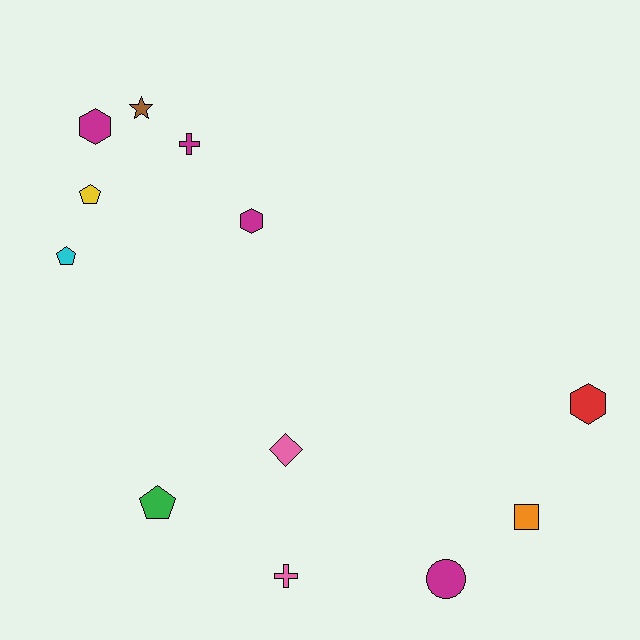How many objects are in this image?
There are 12 objects.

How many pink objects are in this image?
There are 2 pink objects.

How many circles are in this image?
There is 1 circle.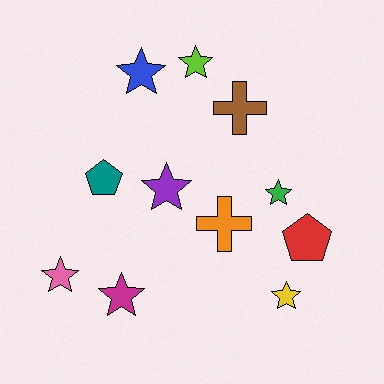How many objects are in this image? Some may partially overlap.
There are 11 objects.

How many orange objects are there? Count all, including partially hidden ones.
There is 1 orange object.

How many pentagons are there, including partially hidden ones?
There are 2 pentagons.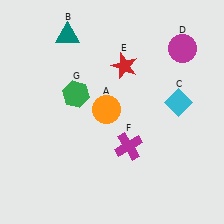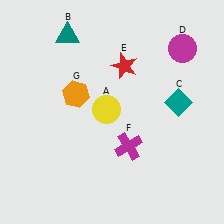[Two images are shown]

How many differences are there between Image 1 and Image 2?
There are 3 differences between the two images.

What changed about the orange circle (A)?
In Image 1, A is orange. In Image 2, it changed to yellow.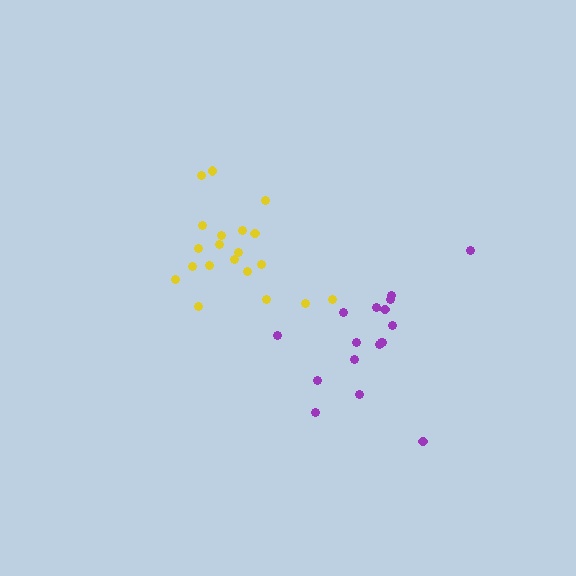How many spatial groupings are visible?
There are 2 spatial groupings.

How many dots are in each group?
Group 1: 20 dots, Group 2: 17 dots (37 total).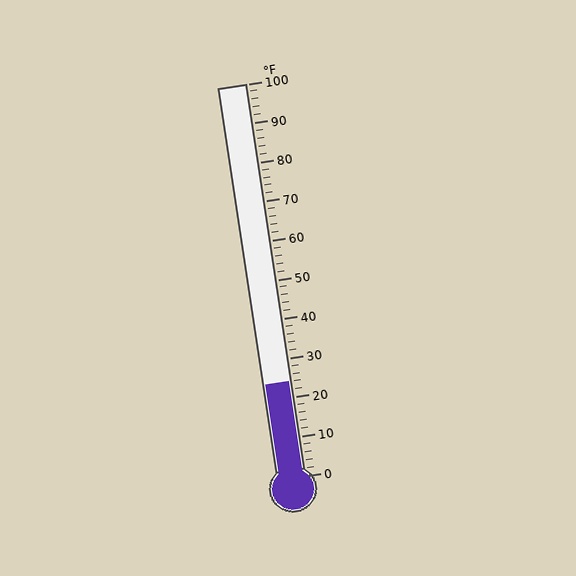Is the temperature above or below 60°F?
The temperature is below 60°F.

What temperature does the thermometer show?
The thermometer shows approximately 24°F.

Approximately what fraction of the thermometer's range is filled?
The thermometer is filled to approximately 25% of its range.